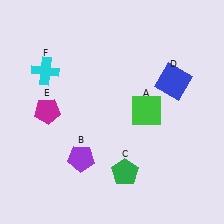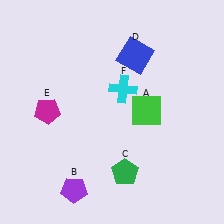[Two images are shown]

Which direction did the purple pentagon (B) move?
The purple pentagon (B) moved down.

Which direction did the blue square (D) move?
The blue square (D) moved left.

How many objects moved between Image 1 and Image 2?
3 objects moved between the two images.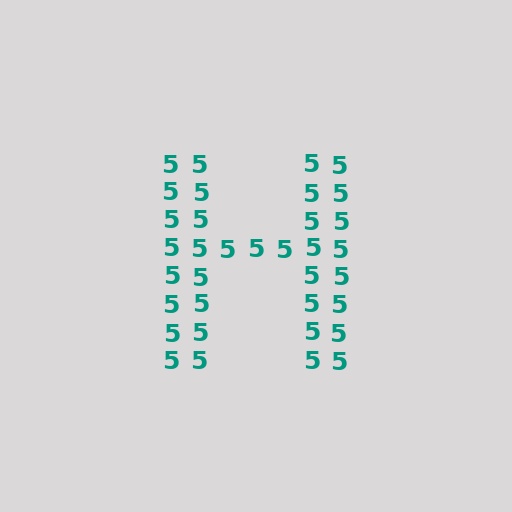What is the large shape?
The large shape is the letter H.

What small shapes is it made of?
It is made of small digit 5's.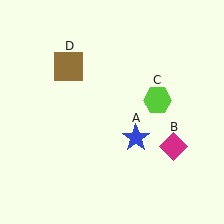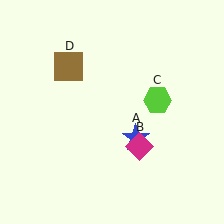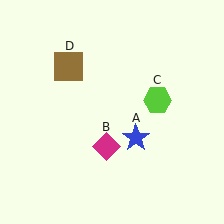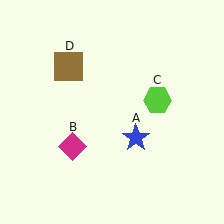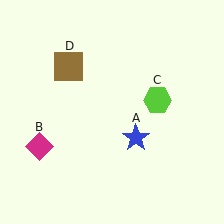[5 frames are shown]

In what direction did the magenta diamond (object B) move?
The magenta diamond (object B) moved left.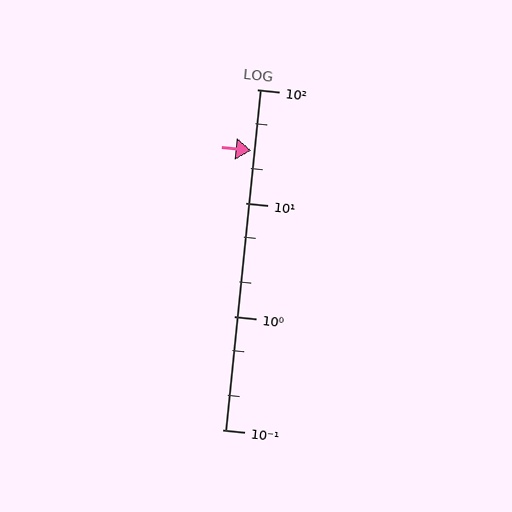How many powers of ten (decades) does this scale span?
The scale spans 3 decades, from 0.1 to 100.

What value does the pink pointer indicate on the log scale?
The pointer indicates approximately 29.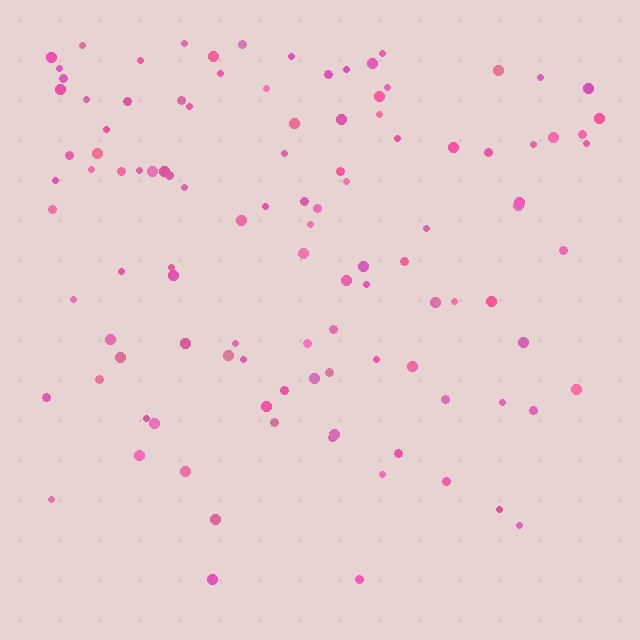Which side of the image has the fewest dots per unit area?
The bottom.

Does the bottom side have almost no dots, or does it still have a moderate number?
Still a moderate number, just noticeably fewer than the top.